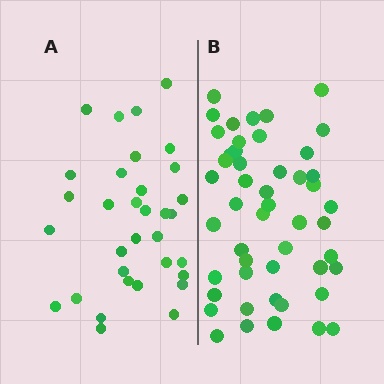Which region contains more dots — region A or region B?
Region B (the right region) has more dots.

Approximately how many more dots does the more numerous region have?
Region B has approximately 15 more dots than region A.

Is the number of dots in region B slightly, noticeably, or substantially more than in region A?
Region B has substantially more. The ratio is roughly 1.5 to 1.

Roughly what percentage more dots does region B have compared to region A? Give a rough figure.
About 50% more.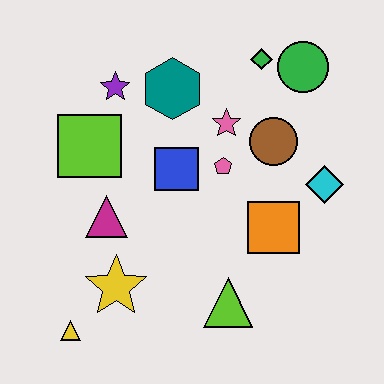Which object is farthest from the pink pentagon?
The yellow triangle is farthest from the pink pentagon.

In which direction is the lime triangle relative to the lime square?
The lime triangle is below the lime square.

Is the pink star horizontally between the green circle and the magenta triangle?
Yes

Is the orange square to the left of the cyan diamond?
Yes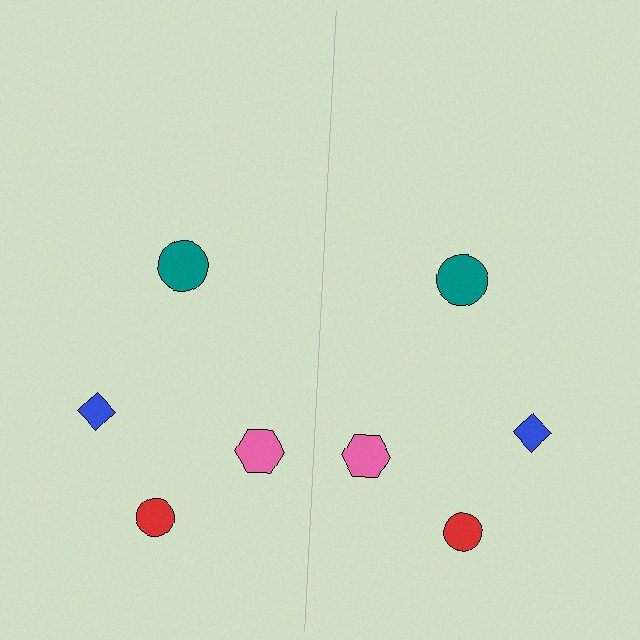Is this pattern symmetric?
Yes, this pattern has bilateral (reflection) symmetry.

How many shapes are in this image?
There are 8 shapes in this image.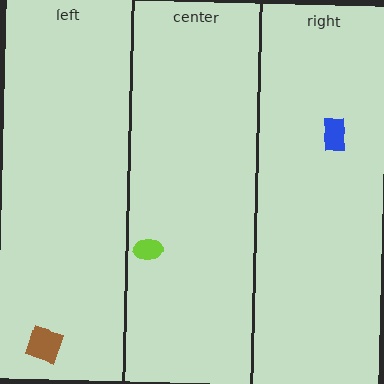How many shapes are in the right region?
1.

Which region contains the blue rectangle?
The right region.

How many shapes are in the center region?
1.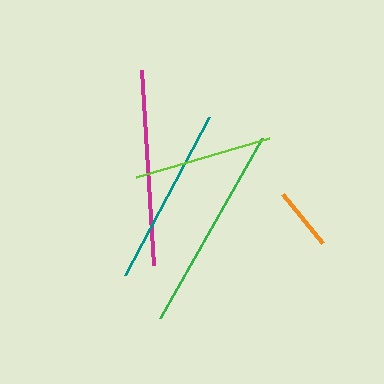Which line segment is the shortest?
The orange line is the shortest at approximately 63 pixels.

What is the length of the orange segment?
The orange segment is approximately 63 pixels long.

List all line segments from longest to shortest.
From longest to shortest: green, magenta, teal, lime, orange.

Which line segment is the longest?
The green line is the longest at approximately 207 pixels.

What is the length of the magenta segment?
The magenta segment is approximately 195 pixels long.